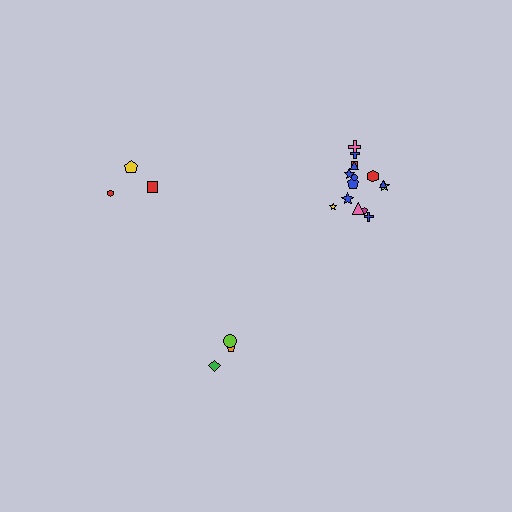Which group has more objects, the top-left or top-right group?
The top-right group.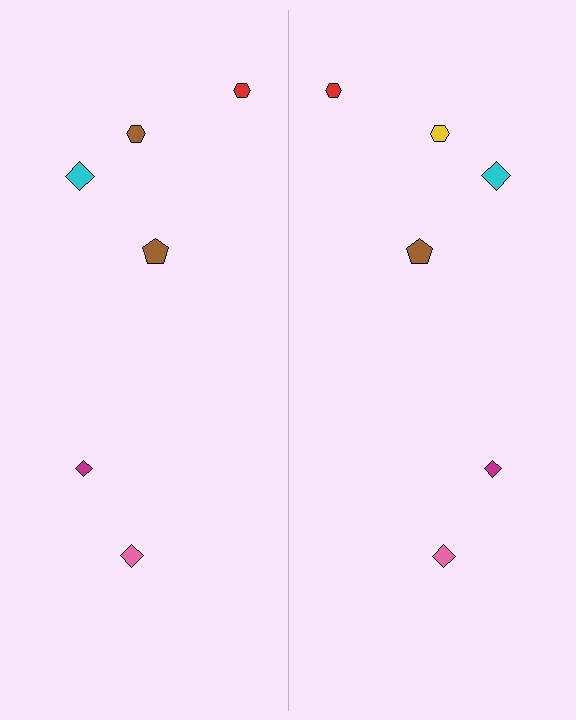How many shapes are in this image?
There are 12 shapes in this image.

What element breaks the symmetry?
The yellow hexagon on the right side breaks the symmetry — its mirror counterpart is brown.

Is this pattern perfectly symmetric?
No, the pattern is not perfectly symmetric. The yellow hexagon on the right side breaks the symmetry — its mirror counterpart is brown.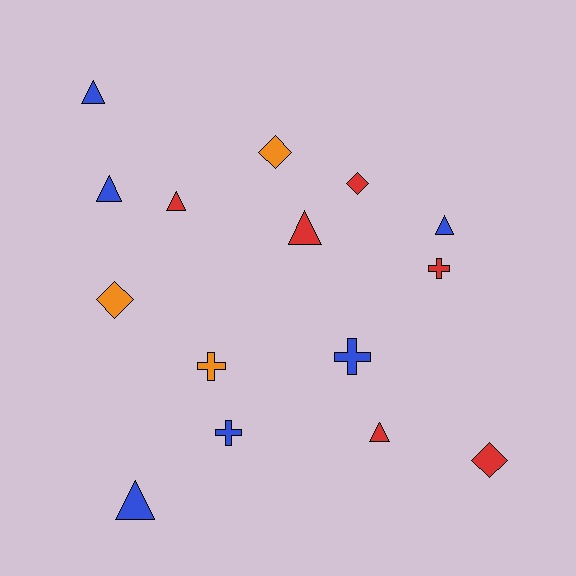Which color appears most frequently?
Red, with 6 objects.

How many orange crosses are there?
There is 1 orange cross.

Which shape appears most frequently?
Triangle, with 7 objects.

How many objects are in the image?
There are 15 objects.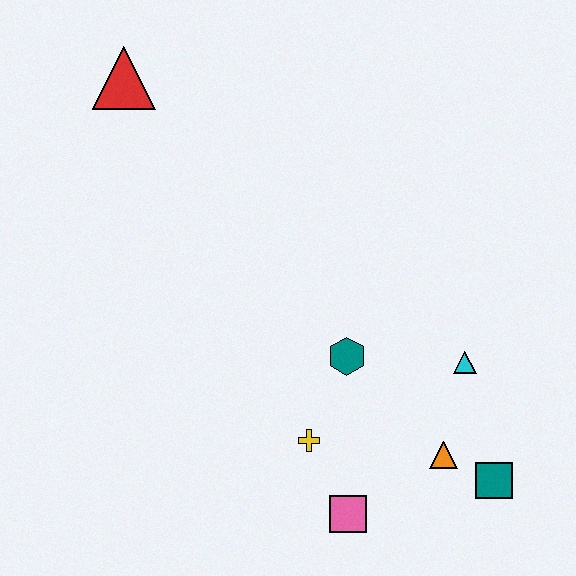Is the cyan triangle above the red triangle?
No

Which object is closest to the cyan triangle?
The orange triangle is closest to the cyan triangle.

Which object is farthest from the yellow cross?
The red triangle is farthest from the yellow cross.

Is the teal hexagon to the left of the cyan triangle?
Yes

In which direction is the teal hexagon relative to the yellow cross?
The teal hexagon is above the yellow cross.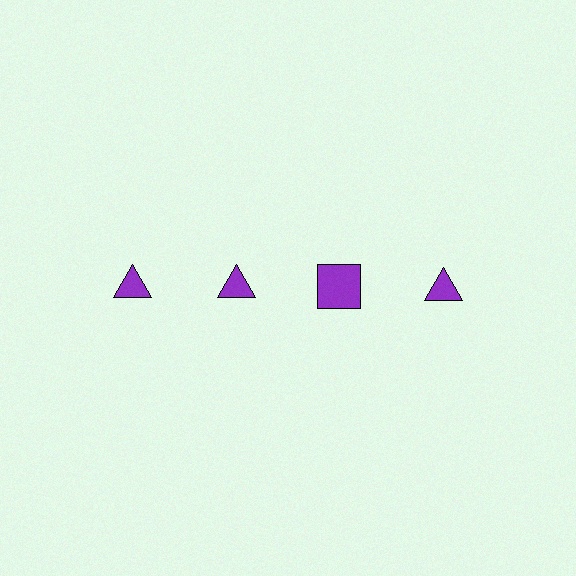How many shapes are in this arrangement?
There are 4 shapes arranged in a grid pattern.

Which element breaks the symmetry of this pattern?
The purple square in the top row, center column breaks the symmetry. All other shapes are purple triangles.